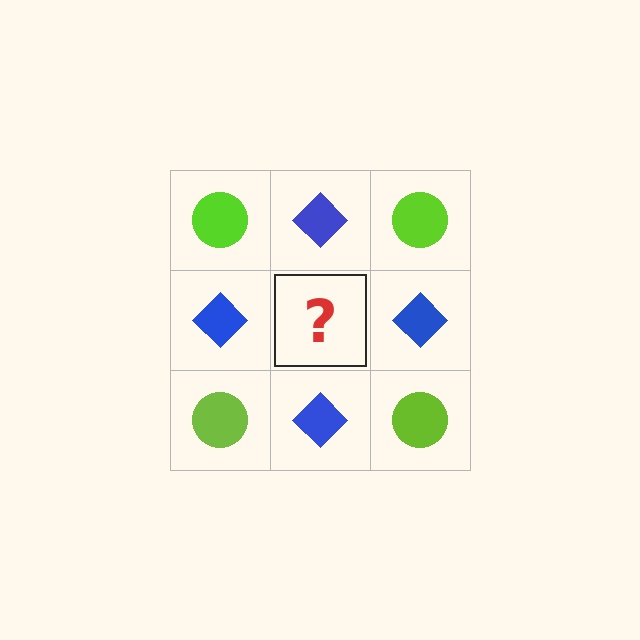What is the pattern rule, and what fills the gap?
The rule is that it alternates lime circle and blue diamond in a checkerboard pattern. The gap should be filled with a lime circle.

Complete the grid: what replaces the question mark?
The question mark should be replaced with a lime circle.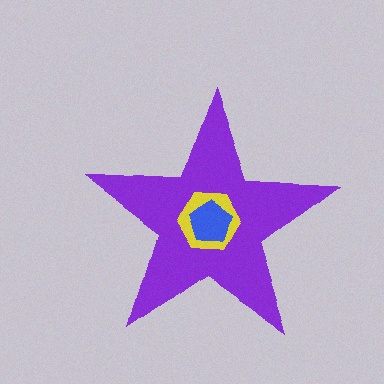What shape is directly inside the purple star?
The yellow hexagon.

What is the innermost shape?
The blue pentagon.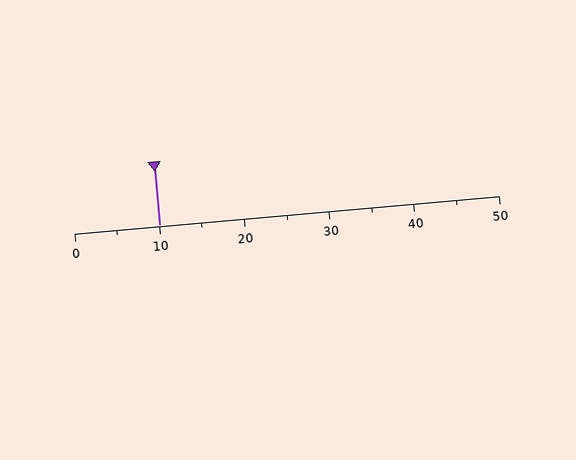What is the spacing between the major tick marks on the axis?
The major ticks are spaced 10 apart.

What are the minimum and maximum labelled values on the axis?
The axis runs from 0 to 50.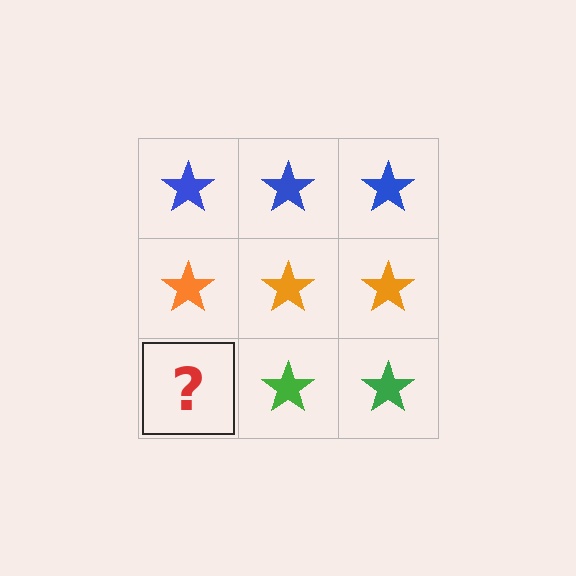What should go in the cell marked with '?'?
The missing cell should contain a green star.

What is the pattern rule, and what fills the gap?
The rule is that each row has a consistent color. The gap should be filled with a green star.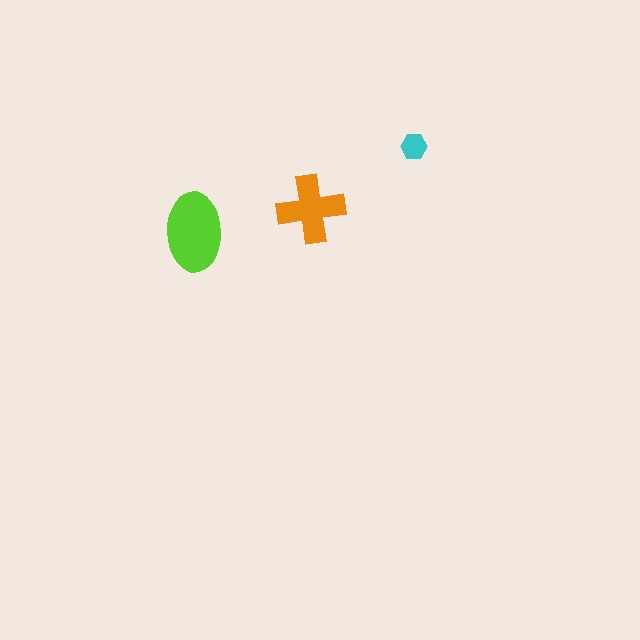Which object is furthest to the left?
The lime ellipse is leftmost.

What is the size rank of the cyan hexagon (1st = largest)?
3rd.